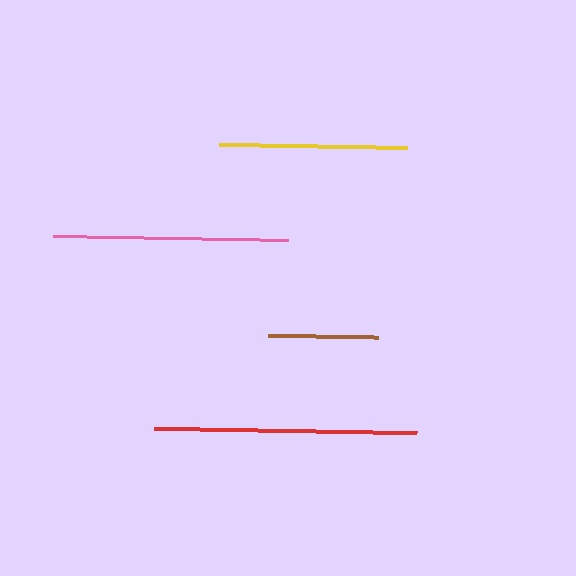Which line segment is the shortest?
The brown line is the shortest at approximately 110 pixels.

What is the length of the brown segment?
The brown segment is approximately 110 pixels long.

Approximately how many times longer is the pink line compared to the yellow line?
The pink line is approximately 1.2 times the length of the yellow line.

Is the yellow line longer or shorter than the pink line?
The pink line is longer than the yellow line.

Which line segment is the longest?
The red line is the longest at approximately 263 pixels.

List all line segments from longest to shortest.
From longest to shortest: red, pink, yellow, brown.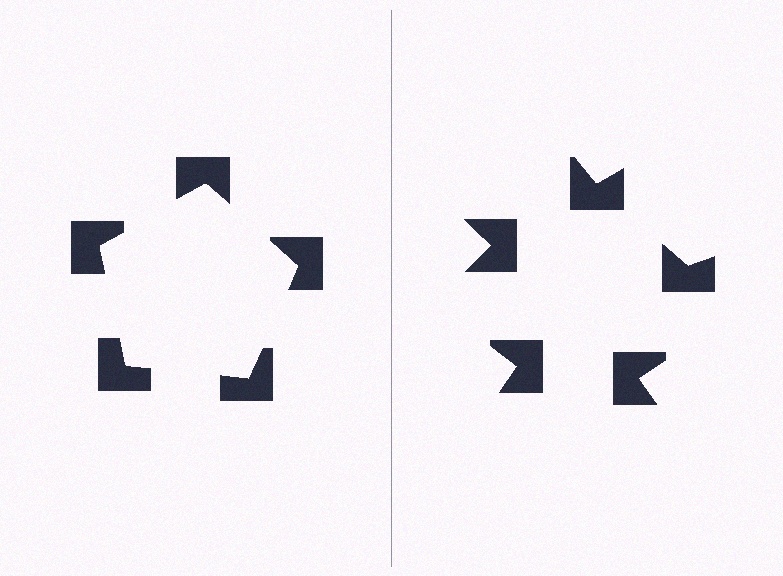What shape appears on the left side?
An illusory pentagon.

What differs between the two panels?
The notched squares are positioned identically on both sides; only the wedge orientations differ. On the left they align to a pentagon; on the right they are misaligned.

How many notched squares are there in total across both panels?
10 — 5 on each side.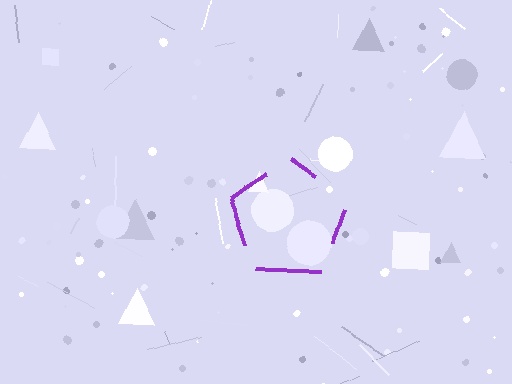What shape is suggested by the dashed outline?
The dashed outline suggests a pentagon.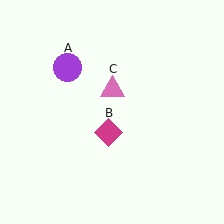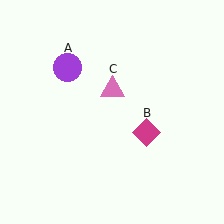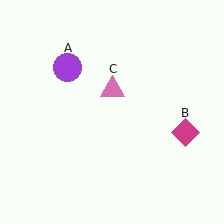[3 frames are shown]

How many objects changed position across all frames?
1 object changed position: magenta diamond (object B).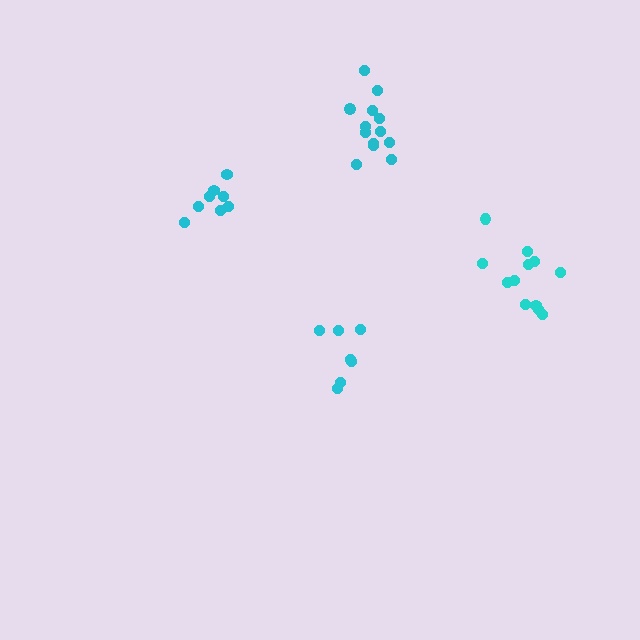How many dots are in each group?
Group 1: 8 dots, Group 2: 12 dots, Group 3: 13 dots, Group 4: 7 dots (40 total).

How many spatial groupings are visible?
There are 4 spatial groupings.